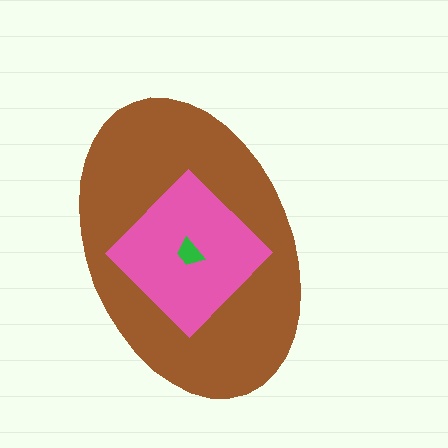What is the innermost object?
The green trapezoid.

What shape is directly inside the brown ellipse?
The pink diamond.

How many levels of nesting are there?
3.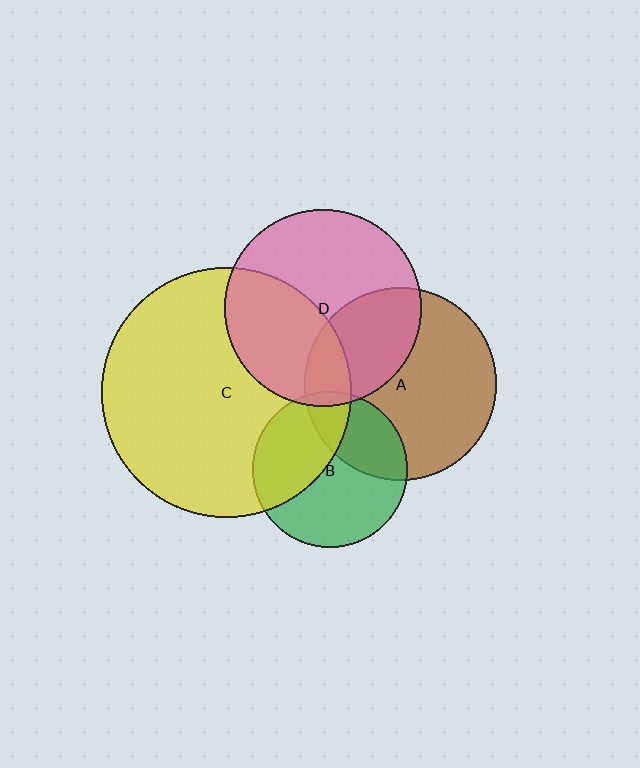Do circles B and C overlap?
Yes.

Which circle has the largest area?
Circle C (yellow).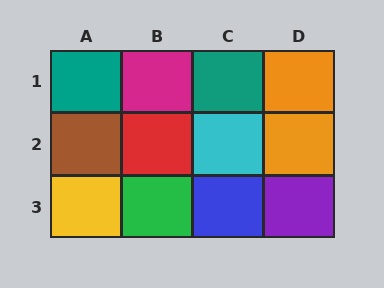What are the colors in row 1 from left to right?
Teal, magenta, teal, orange.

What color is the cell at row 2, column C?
Cyan.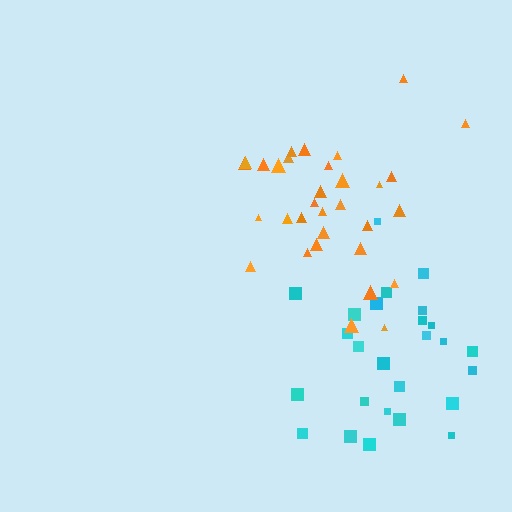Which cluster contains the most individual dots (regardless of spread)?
Orange (32).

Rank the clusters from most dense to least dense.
orange, cyan.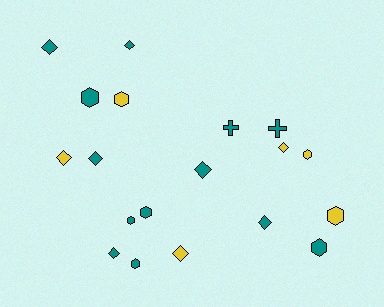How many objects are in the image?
There are 19 objects.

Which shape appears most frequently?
Diamond, with 9 objects.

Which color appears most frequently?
Teal, with 13 objects.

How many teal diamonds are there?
There are 6 teal diamonds.